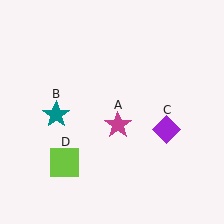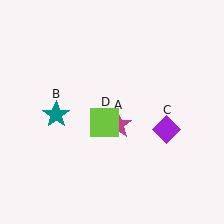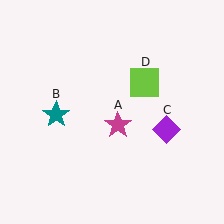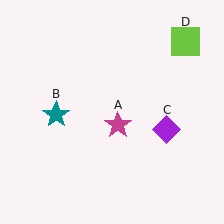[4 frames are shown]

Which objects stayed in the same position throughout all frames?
Magenta star (object A) and teal star (object B) and purple diamond (object C) remained stationary.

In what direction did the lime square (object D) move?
The lime square (object D) moved up and to the right.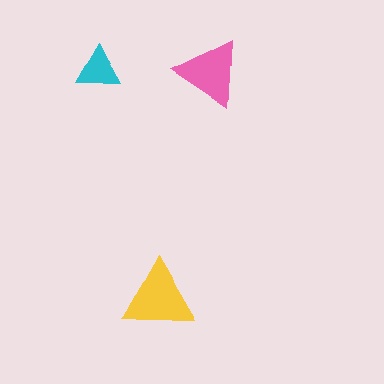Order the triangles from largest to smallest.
the yellow one, the pink one, the cyan one.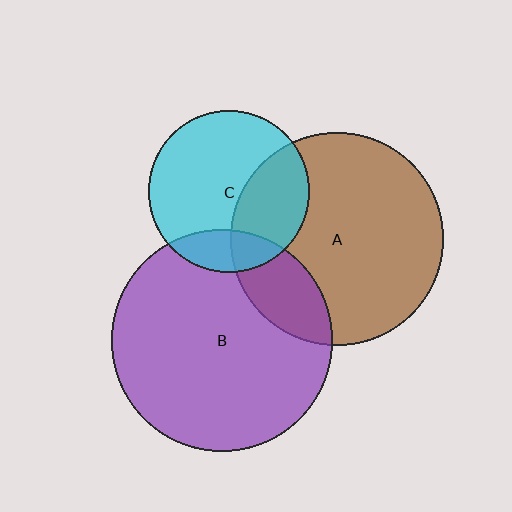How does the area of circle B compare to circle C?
Approximately 1.9 times.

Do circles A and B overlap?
Yes.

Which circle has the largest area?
Circle B (purple).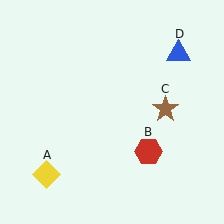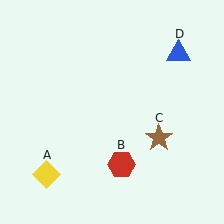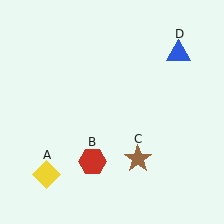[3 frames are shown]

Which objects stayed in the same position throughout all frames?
Yellow diamond (object A) and blue triangle (object D) remained stationary.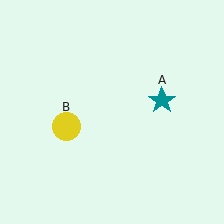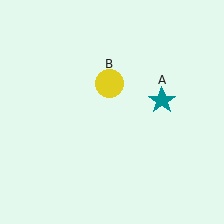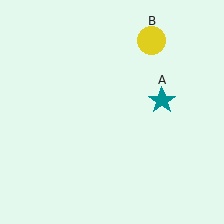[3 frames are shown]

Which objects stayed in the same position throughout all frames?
Teal star (object A) remained stationary.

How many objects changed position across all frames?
1 object changed position: yellow circle (object B).